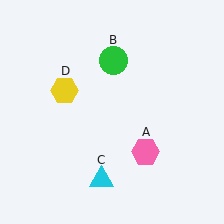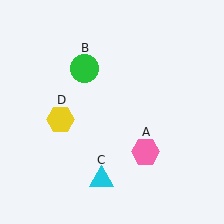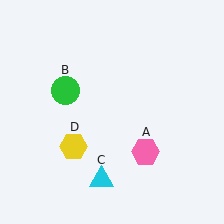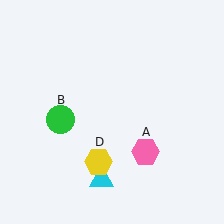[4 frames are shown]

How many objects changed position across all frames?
2 objects changed position: green circle (object B), yellow hexagon (object D).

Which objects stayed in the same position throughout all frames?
Pink hexagon (object A) and cyan triangle (object C) remained stationary.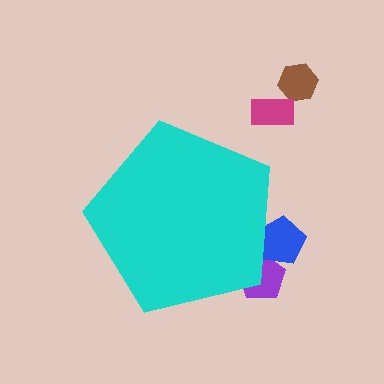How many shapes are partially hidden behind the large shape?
2 shapes are partially hidden.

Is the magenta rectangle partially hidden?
No, the magenta rectangle is fully visible.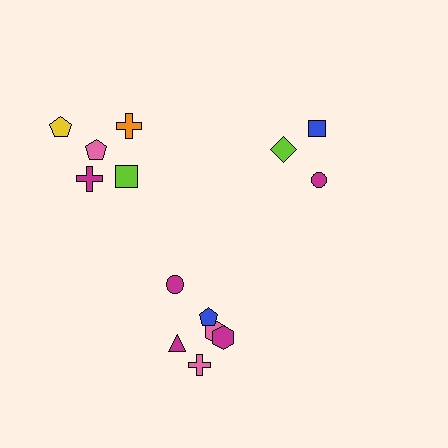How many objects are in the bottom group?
There are 6 objects.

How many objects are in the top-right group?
There are 3 objects.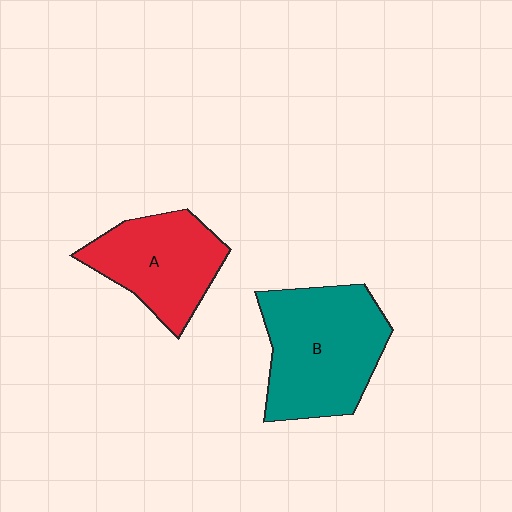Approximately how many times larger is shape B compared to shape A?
Approximately 1.3 times.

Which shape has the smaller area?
Shape A (red).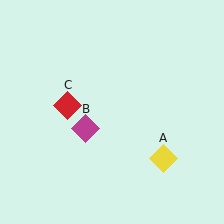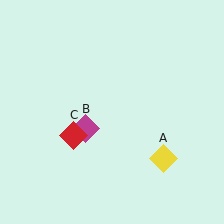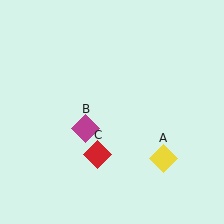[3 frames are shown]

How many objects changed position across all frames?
1 object changed position: red diamond (object C).